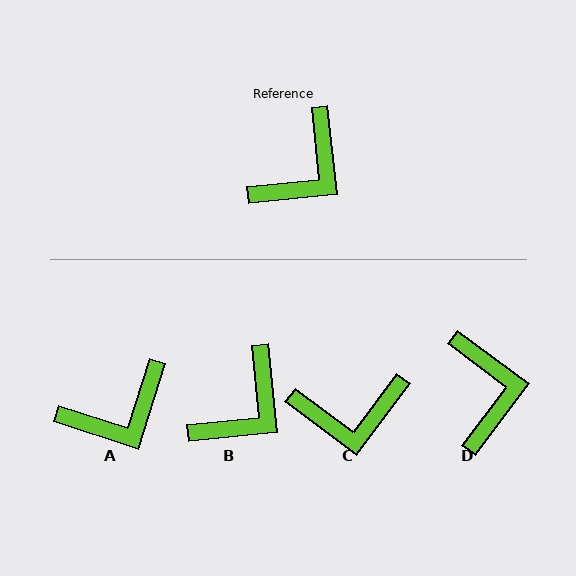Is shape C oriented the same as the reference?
No, it is off by about 43 degrees.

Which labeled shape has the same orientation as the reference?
B.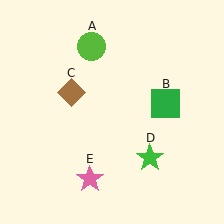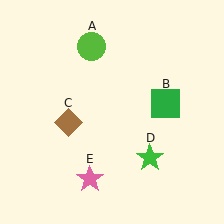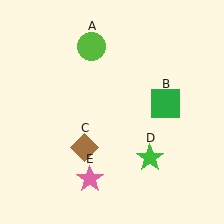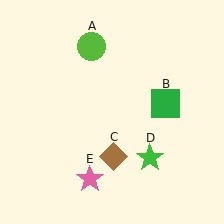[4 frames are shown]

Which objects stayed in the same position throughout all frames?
Lime circle (object A) and green square (object B) and green star (object D) and pink star (object E) remained stationary.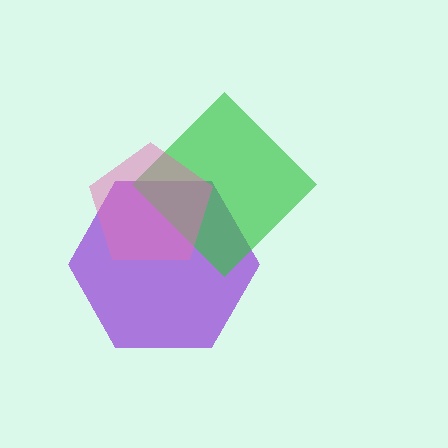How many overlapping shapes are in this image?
There are 3 overlapping shapes in the image.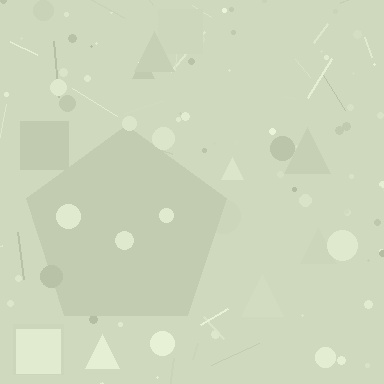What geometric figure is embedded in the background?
A pentagon is embedded in the background.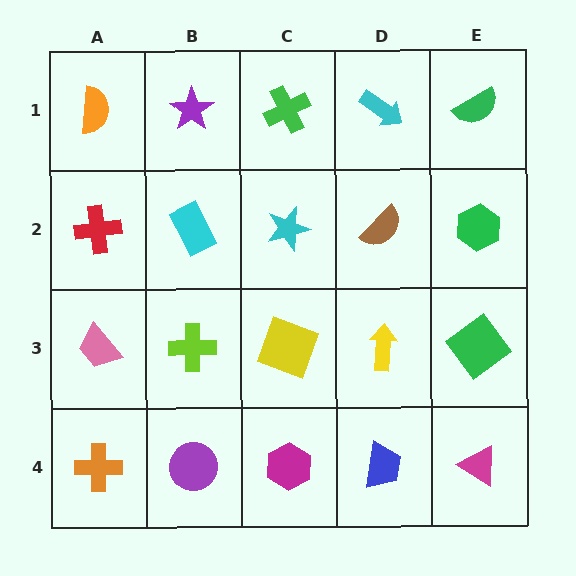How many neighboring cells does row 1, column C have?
3.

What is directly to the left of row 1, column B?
An orange semicircle.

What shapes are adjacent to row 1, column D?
A brown semicircle (row 2, column D), a green cross (row 1, column C), a green semicircle (row 1, column E).